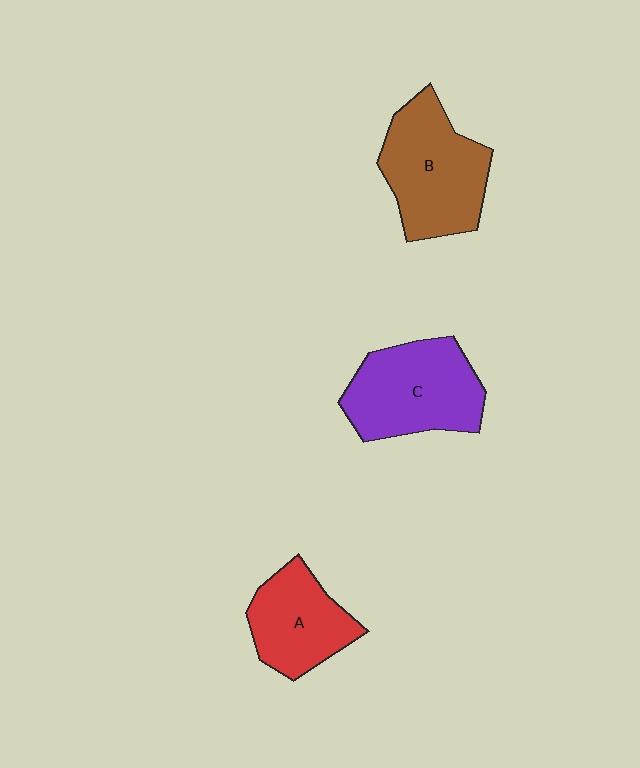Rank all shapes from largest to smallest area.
From largest to smallest: B (brown), C (purple), A (red).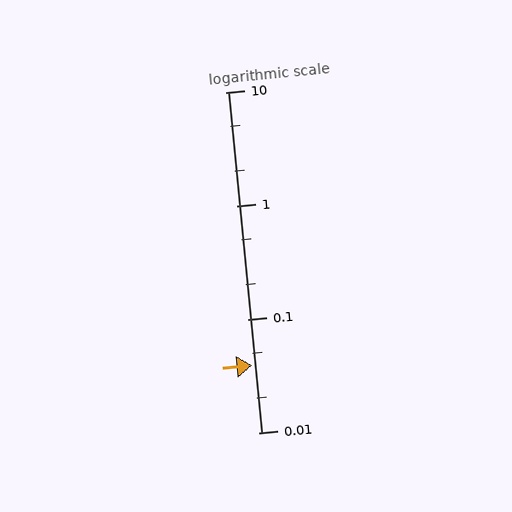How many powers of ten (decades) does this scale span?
The scale spans 3 decades, from 0.01 to 10.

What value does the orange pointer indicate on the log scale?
The pointer indicates approximately 0.039.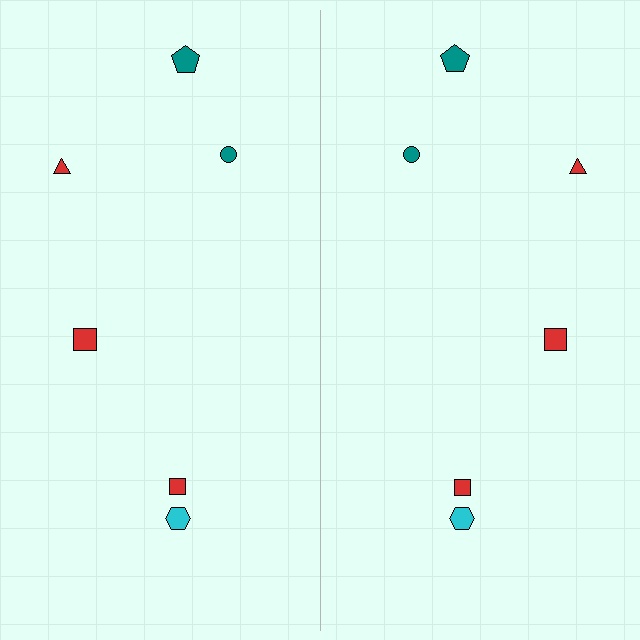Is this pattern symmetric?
Yes, this pattern has bilateral (reflection) symmetry.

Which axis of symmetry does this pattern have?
The pattern has a vertical axis of symmetry running through the center of the image.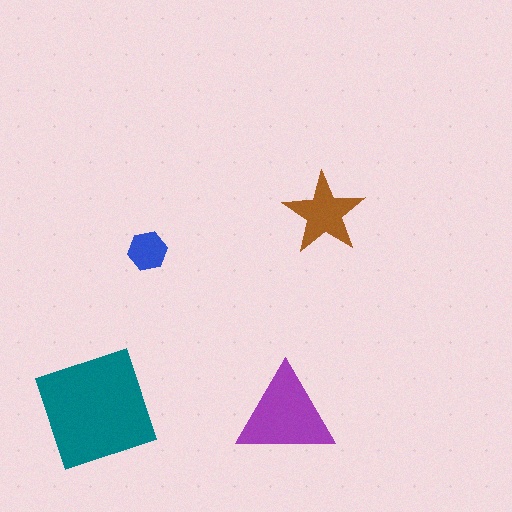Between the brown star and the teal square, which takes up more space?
The teal square.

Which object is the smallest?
The blue hexagon.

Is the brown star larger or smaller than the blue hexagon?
Larger.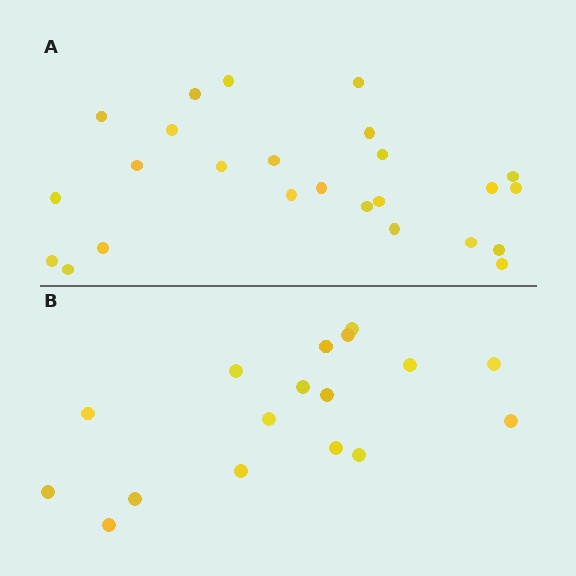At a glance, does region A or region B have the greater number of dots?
Region A (the top region) has more dots.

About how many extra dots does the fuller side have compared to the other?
Region A has roughly 8 or so more dots than region B.